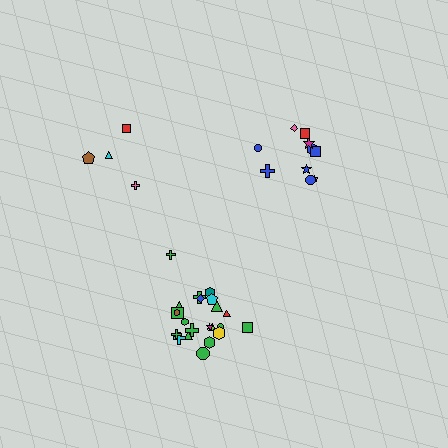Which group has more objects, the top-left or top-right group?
The top-right group.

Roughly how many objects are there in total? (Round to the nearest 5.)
Roughly 35 objects in total.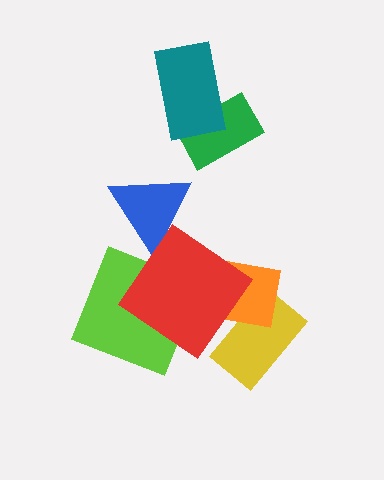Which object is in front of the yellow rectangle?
The orange square is in front of the yellow rectangle.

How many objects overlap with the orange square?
2 objects overlap with the orange square.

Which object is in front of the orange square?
The red diamond is in front of the orange square.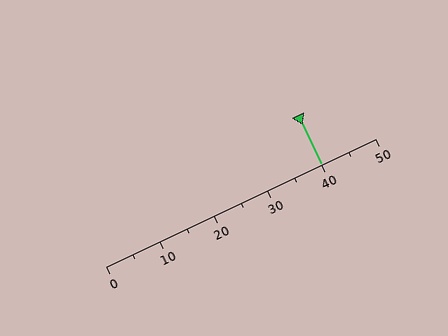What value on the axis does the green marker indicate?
The marker indicates approximately 40.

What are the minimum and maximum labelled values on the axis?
The axis runs from 0 to 50.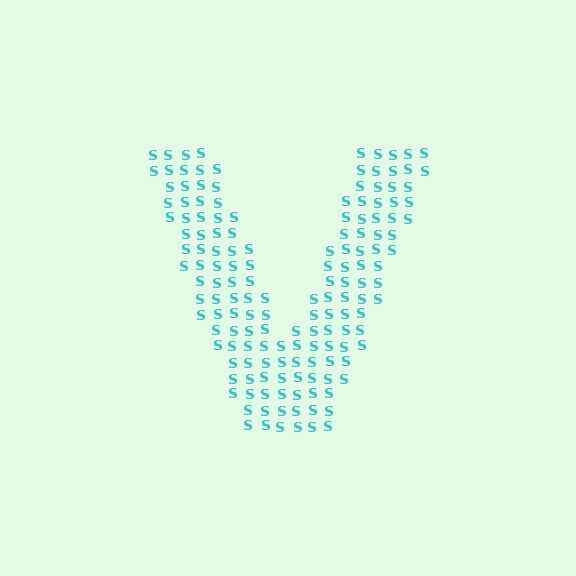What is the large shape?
The large shape is the letter V.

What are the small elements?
The small elements are letter S's.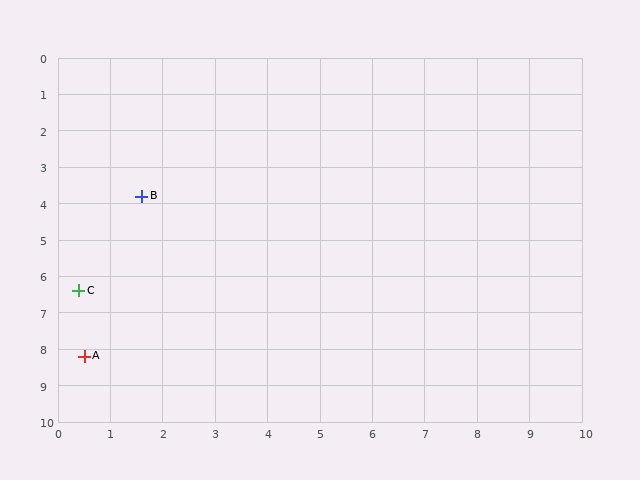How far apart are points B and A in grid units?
Points B and A are about 4.5 grid units apart.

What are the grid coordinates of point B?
Point B is at approximately (1.6, 3.8).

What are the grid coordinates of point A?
Point A is at approximately (0.5, 8.2).